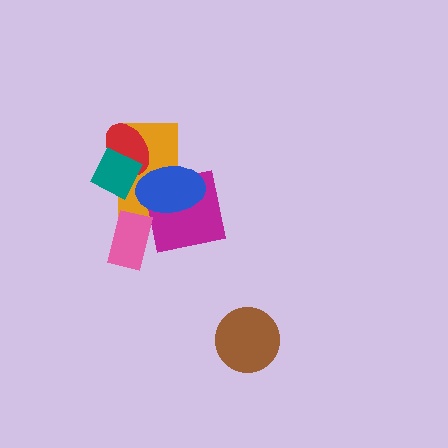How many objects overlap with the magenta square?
3 objects overlap with the magenta square.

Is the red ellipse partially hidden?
Yes, it is partially covered by another shape.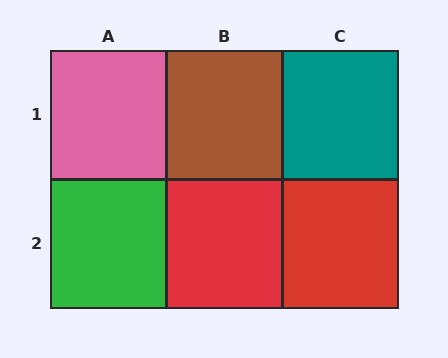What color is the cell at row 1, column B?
Brown.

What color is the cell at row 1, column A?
Pink.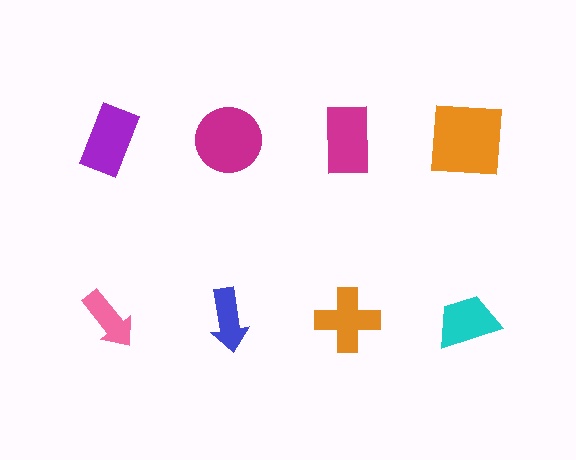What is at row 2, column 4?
A cyan trapezoid.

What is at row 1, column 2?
A magenta circle.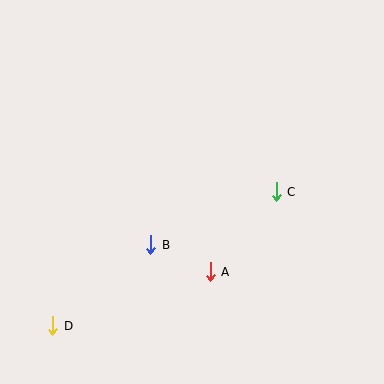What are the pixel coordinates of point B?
Point B is at (151, 245).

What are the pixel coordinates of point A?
Point A is at (210, 272).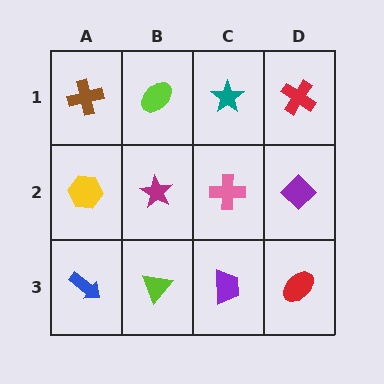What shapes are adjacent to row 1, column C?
A pink cross (row 2, column C), a lime ellipse (row 1, column B), a red cross (row 1, column D).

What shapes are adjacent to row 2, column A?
A brown cross (row 1, column A), a blue arrow (row 3, column A), a magenta star (row 2, column B).